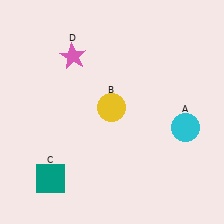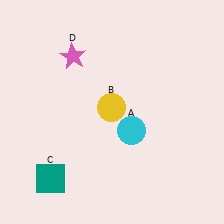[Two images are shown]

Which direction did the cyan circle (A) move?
The cyan circle (A) moved left.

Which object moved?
The cyan circle (A) moved left.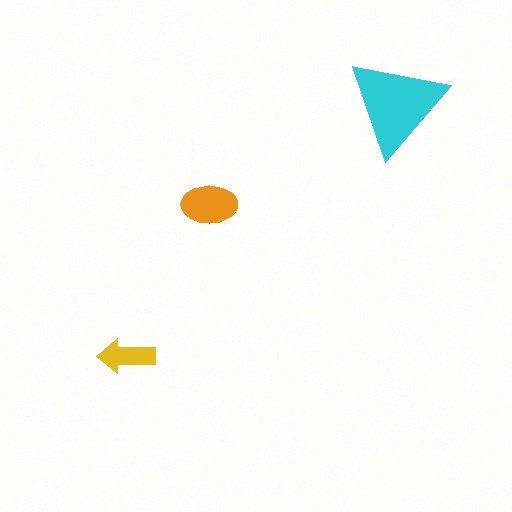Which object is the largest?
The cyan triangle.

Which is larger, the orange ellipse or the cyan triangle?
The cyan triangle.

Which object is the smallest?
The yellow arrow.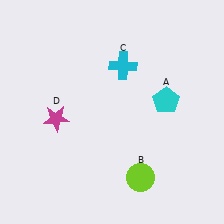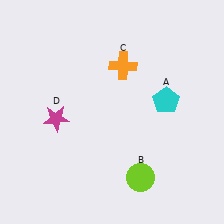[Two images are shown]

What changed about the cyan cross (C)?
In Image 1, C is cyan. In Image 2, it changed to orange.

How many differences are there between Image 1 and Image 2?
There is 1 difference between the two images.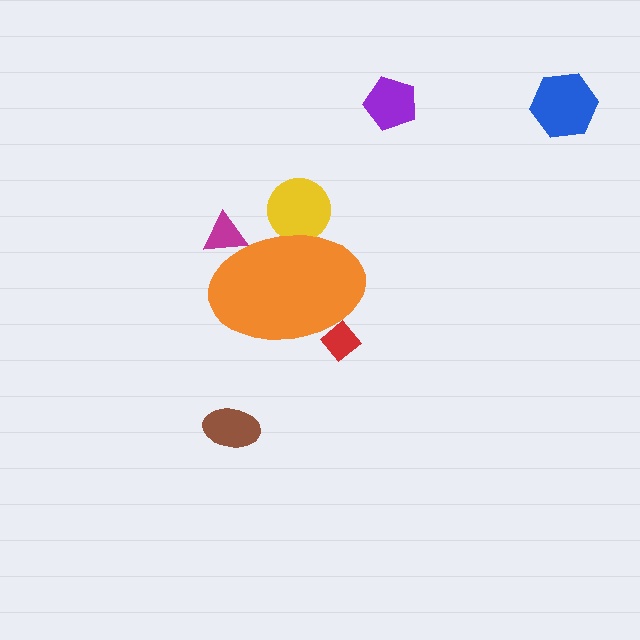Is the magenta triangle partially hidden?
Yes, the magenta triangle is partially hidden behind the orange ellipse.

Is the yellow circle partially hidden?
Yes, the yellow circle is partially hidden behind the orange ellipse.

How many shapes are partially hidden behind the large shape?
3 shapes are partially hidden.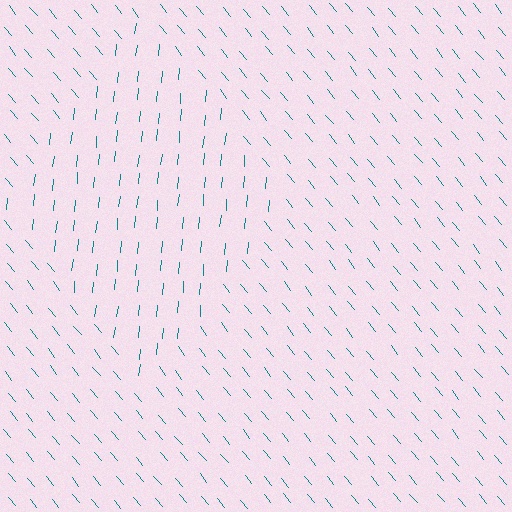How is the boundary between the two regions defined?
The boundary is defined purely by a change in line orientation (approximately 45 degrees difference). All lines are the same color and thickness.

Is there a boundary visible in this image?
Yes, there is a texture boundary formed by a change in line orientation.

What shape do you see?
I see a diamond.